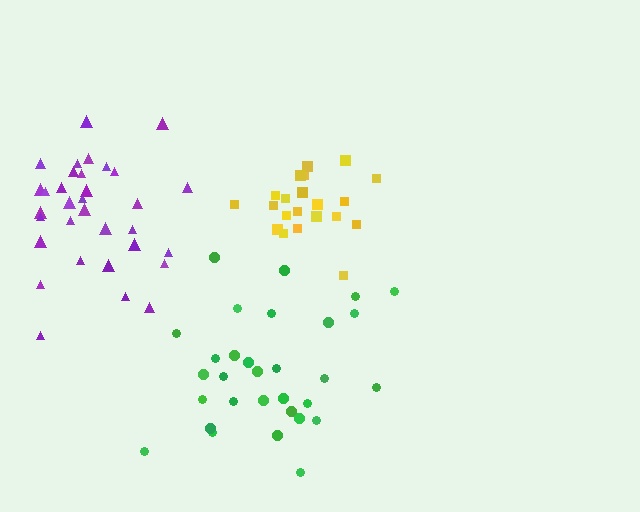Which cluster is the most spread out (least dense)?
Green.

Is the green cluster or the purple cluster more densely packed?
Purple.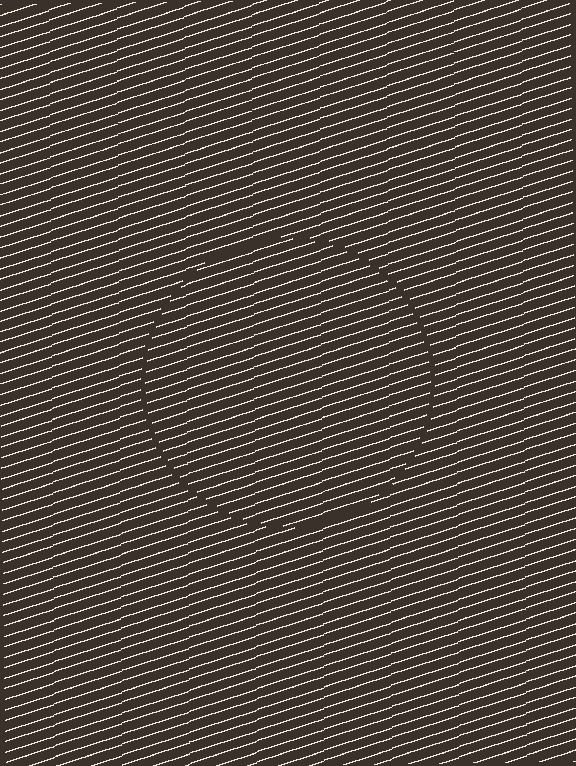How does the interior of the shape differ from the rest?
The interior of the shape contains the same grating, shifted by half a period — the contour is defined by the phase discontinuity where line-ends from the inner and outer gratings abut.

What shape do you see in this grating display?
An illusory circle. The interior of the shape contains the same grating, shifted by half a period — the contour is defined by the phase discontinuity where line-ends from the inner and outer gratings abut.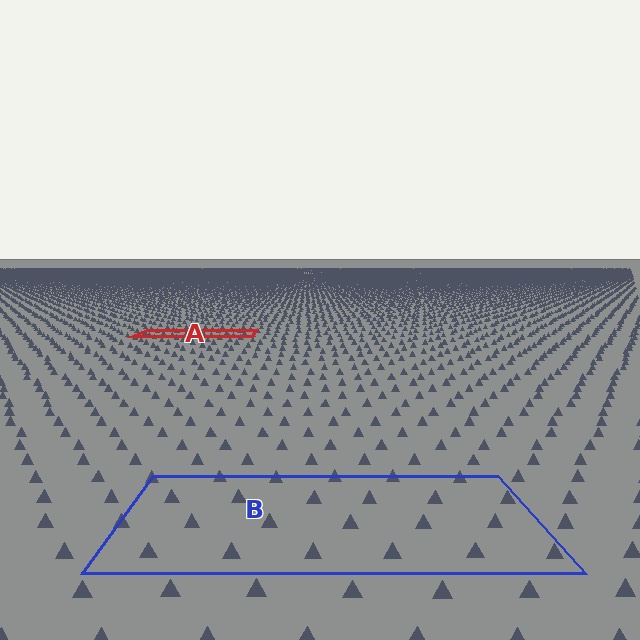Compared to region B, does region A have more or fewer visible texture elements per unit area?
Region A has more texture elements per unit area — they are packed more densely because it is farther away.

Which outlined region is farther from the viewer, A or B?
Region A is farther from the viewer — the texture elements inside it appear smaller and more densely packed.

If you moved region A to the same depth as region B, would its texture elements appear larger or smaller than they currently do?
They would appear larger. At a closer depth, the same texture elements are projected at a bigger on-screen size.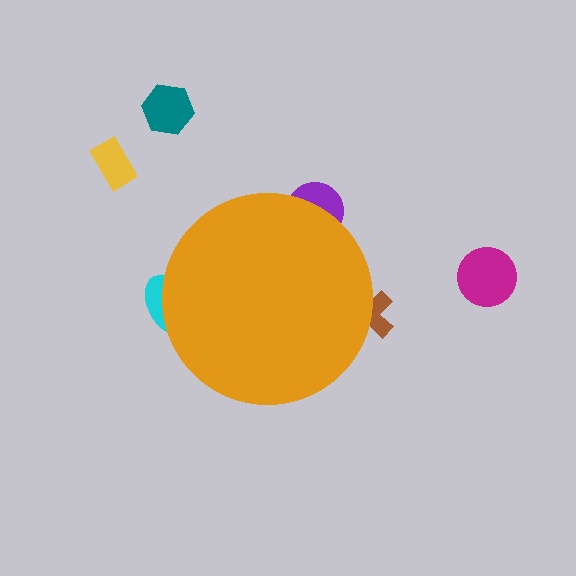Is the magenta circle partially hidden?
No, the magenta circle is fully visible.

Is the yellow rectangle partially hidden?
No, the yellow rectangle is fully visible.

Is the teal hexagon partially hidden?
No, the teal hexagon is fully visible.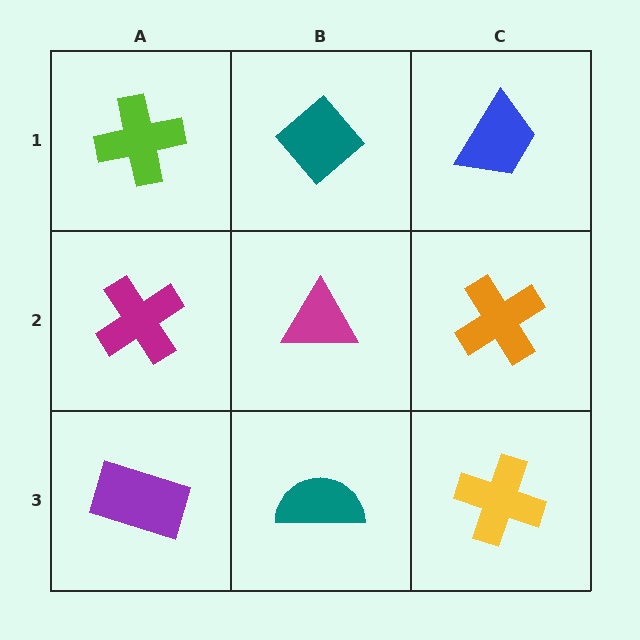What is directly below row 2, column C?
A yellow cross.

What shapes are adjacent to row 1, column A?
A magenta cross (row 2, column A), a teal diamond (row 1, column B).